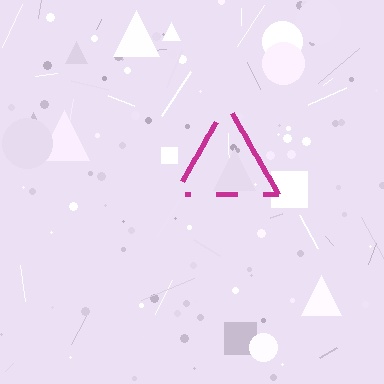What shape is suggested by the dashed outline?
The dashed outline suggests a triangle.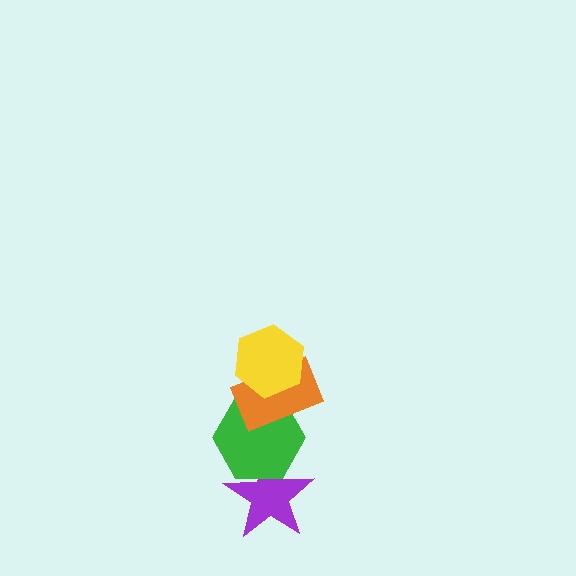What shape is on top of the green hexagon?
The orange rectangle is on top of the green hexagon.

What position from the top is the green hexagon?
The green hexagon is 3rd from the top.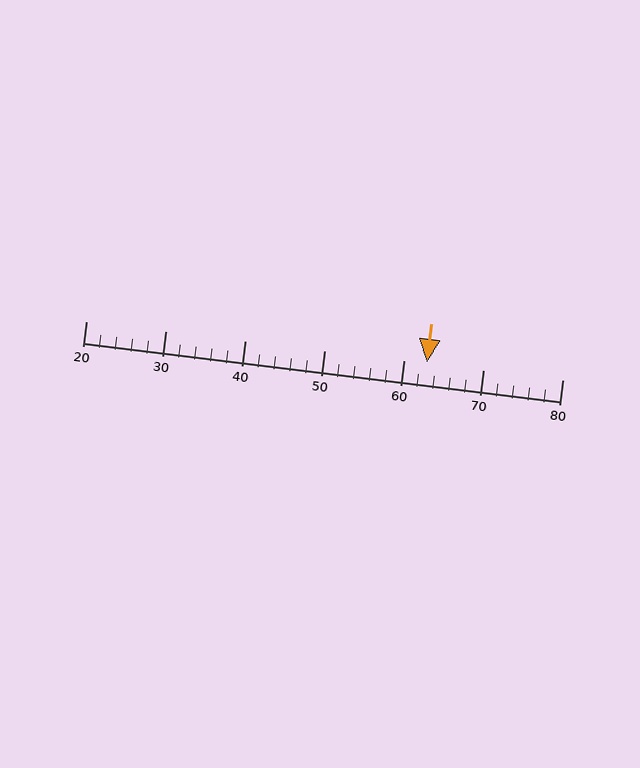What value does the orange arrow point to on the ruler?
The orange arrow points to approximately 63.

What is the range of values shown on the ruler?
The ruler shows values from 20 to 80.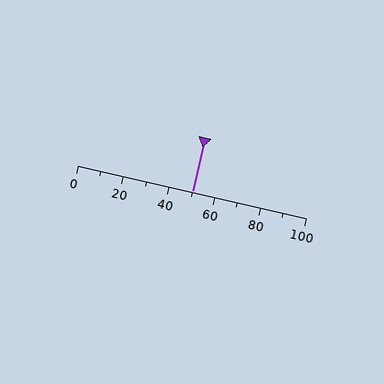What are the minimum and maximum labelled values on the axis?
The axis runs from 0 to 100.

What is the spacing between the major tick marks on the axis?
The major ticks are spaced 20 apart.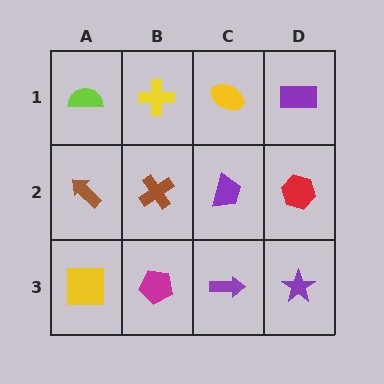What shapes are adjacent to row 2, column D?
A purple rectangle (row 1, column D), a purple star (row 3, column D), a purple trapezoid (row 2, column C).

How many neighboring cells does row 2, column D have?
3.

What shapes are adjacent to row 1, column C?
A purple trapezoid (row 2, column C), a yellow cross (row 1, column B), a purple rectangle (row 1, column D).